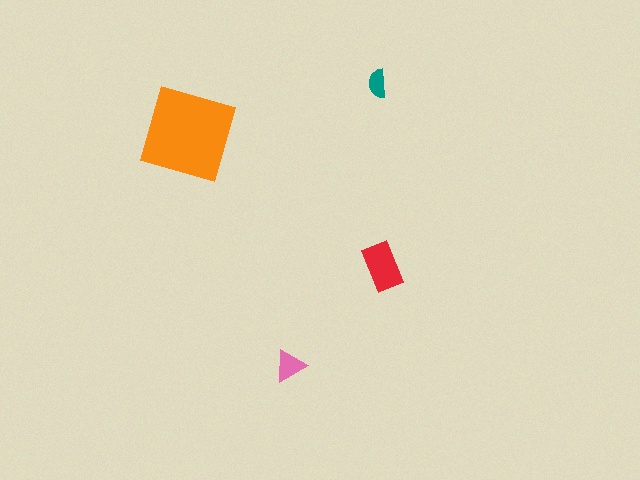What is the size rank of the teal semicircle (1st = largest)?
4th.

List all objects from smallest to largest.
The teal semicircle, the pink triangle, the red rectangle, the orange diamond.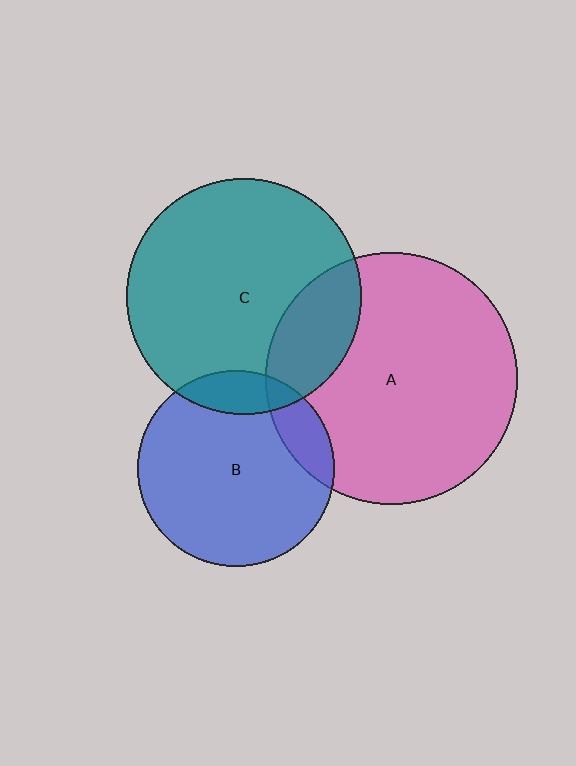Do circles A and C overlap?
Yes.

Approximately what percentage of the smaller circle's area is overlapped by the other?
Approximately 20%.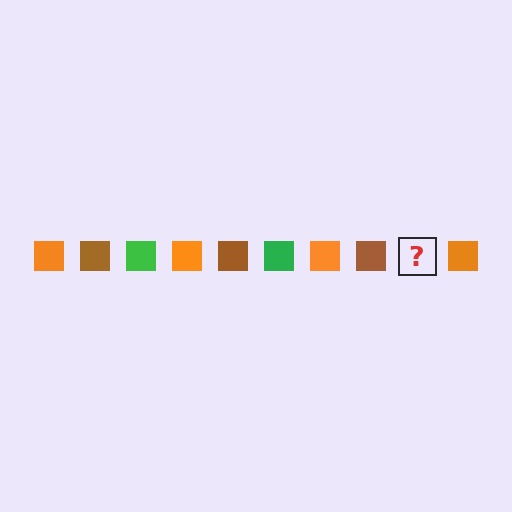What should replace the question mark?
The question mark should be replaced with a green square.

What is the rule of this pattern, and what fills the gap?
The rule is that the pattern cycles through orange, brown, green squares. The gap should be filled with a green square.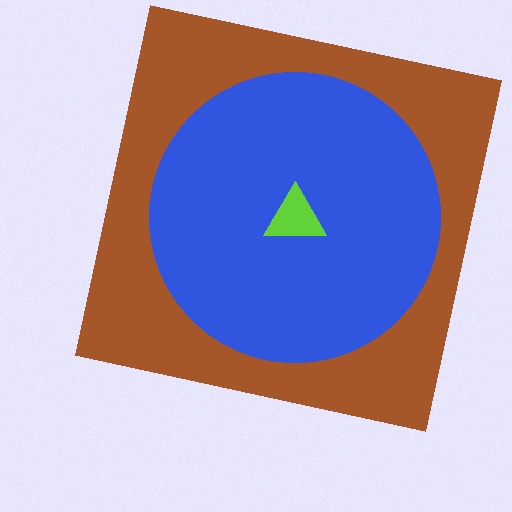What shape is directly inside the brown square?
The blue circle.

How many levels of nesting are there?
3.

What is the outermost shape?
The brown square.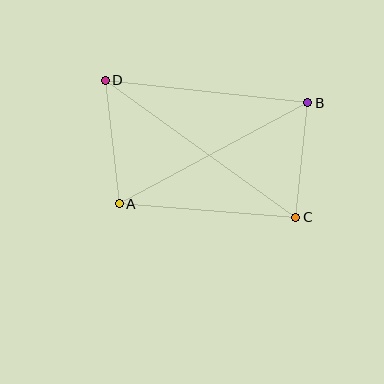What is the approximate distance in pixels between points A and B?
The distance between A and B is approximately 214 pixels.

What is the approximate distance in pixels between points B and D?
The distance between B and D is approximately 204 pixels.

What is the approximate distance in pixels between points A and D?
The distance between A and D is approximately 125 pixels.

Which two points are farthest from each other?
Points C and D are farthest from each other.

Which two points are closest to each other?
Points B and C are closest to each other.